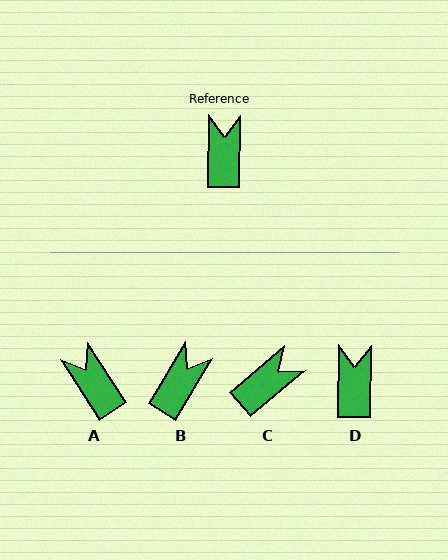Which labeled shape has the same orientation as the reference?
D.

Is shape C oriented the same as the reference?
No, it is off by about 49 degrees.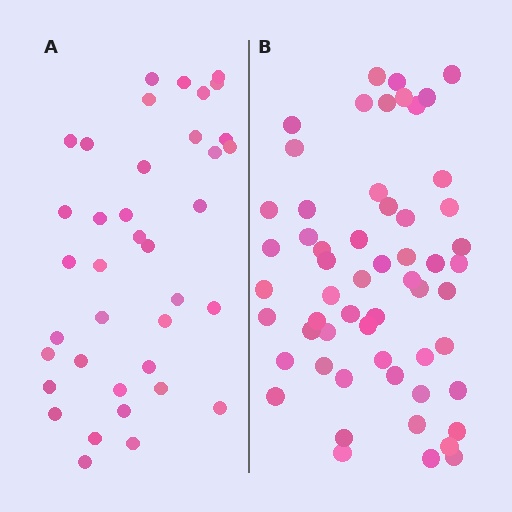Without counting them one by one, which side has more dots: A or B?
Region B (the right region) has more dots.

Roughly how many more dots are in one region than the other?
Region B has approximately 20 more dots than region A.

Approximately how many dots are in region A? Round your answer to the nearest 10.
About 40 dots. (The exact count is 38, which rounds to 40.)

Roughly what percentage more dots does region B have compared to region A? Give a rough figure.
About 50% more.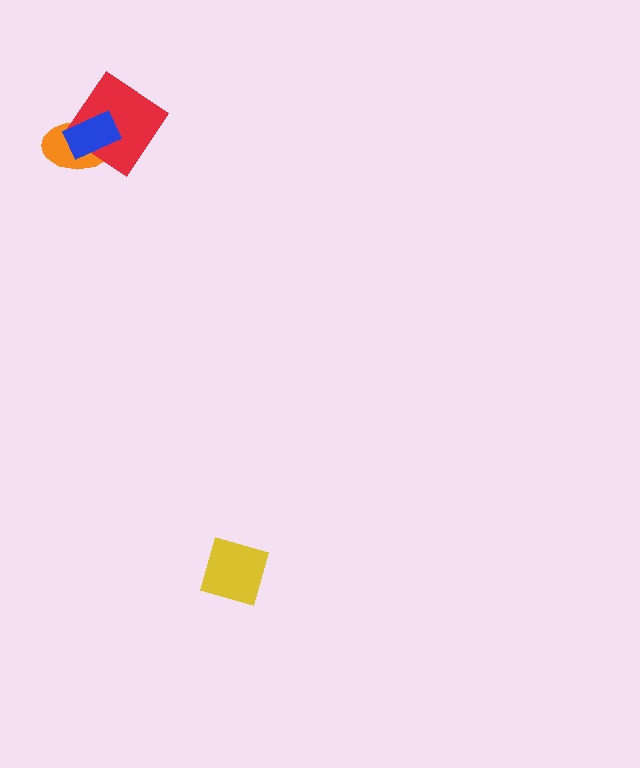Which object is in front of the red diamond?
The blue rectangle is in front of the red diamond.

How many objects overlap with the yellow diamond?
0 objects overlap with the yellow diamond.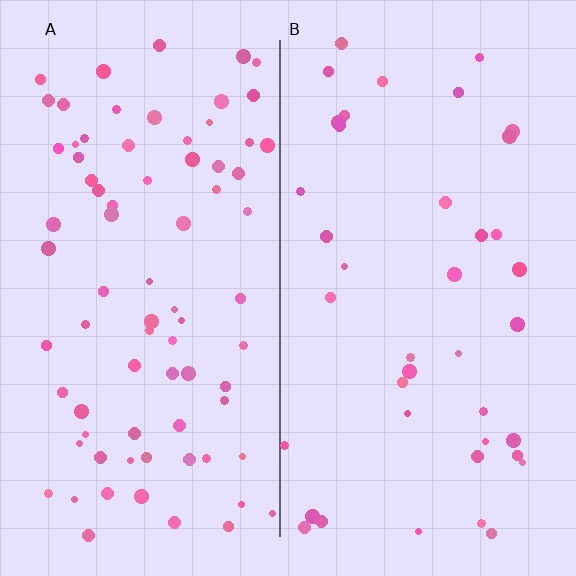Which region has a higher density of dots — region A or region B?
A (the left).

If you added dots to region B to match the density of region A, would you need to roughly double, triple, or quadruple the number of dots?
Approximately double.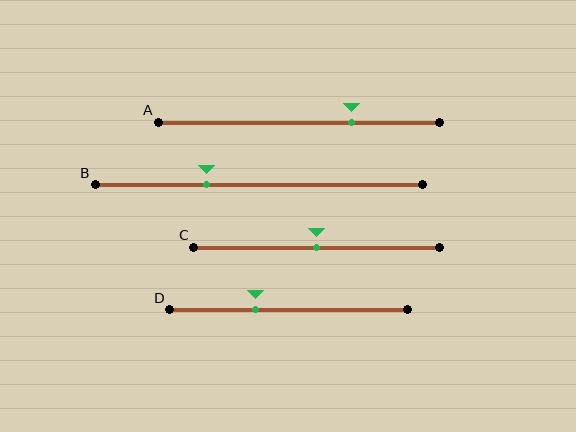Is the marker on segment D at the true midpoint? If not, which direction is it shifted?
No, the marker on segment D is shifted to the left by about 14% of the segment length.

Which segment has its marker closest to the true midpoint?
Segment C has its marker closest to the true midpoint.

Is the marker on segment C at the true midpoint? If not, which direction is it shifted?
Yes, the marker on segment C is at the true midpoint.